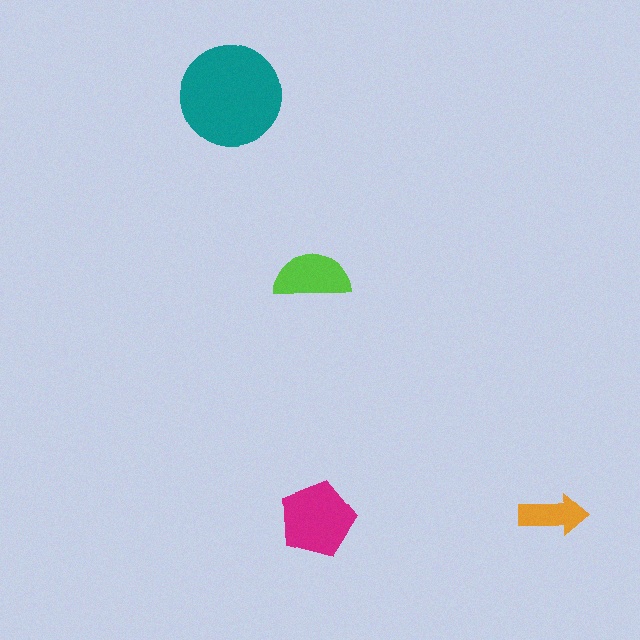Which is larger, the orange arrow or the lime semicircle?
The lime semicircle.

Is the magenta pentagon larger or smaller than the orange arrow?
Larger.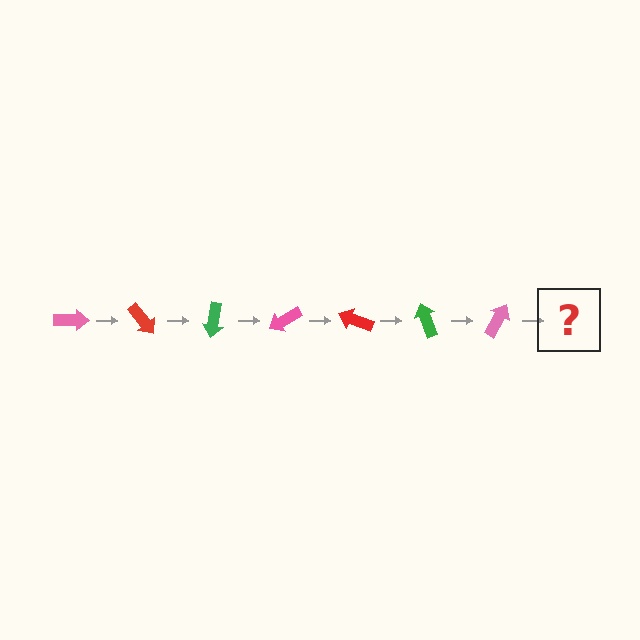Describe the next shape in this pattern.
It should be a red arrow, rotated 350 degrees from the start.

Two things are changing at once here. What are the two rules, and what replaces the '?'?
The two rules are that it rotates 50 degrees each step and the color cycles through pink, red, and green. The '?' should be a red arrow, rotated 350 degrees from the start.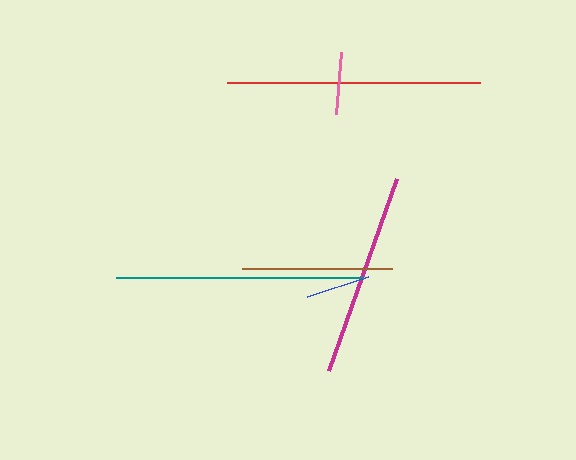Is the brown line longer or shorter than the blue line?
The brown line is longer than the blue line.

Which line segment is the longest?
The red line is the longest at approximately 253 pixels.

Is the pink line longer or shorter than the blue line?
The blue line is longer than the pink line.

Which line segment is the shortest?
The pink line is the shortest at approximately 62 pixels.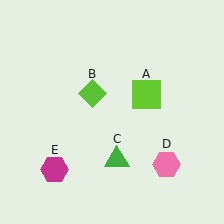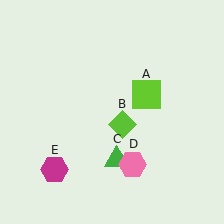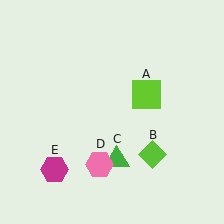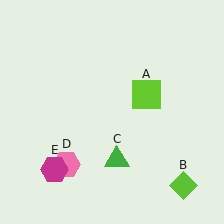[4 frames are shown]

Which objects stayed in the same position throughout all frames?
Lime square (object A) and green triangle (object C) and magenta hexagon (object E) remained stationary.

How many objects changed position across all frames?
2 objects changed position: lime diamond (object B), pink hexagon (object D).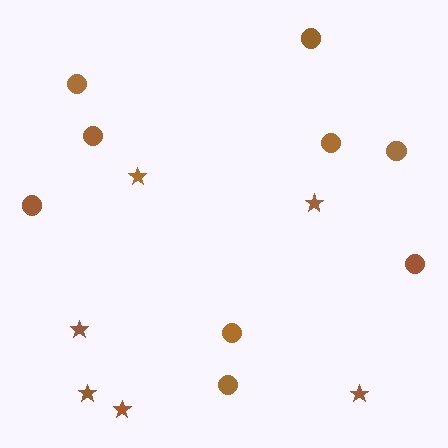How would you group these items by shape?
There are 2 groups: one group of circles (9) and one group of stars (6).